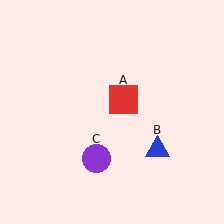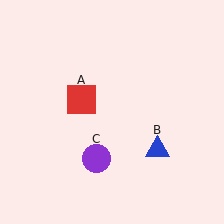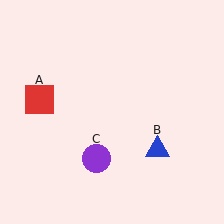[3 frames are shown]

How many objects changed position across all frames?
1 object changed position: red square (object A).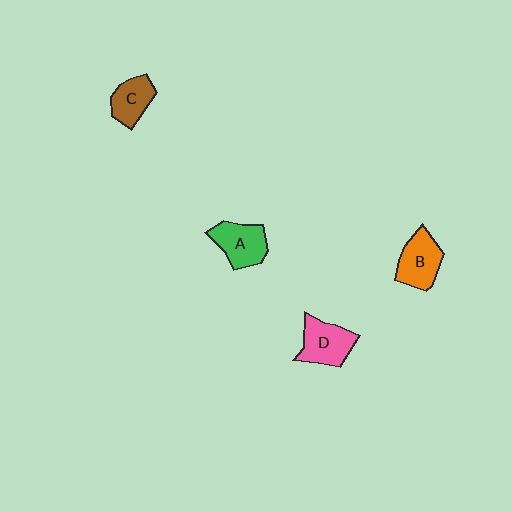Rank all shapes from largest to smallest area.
From largest to smallest: D (pink), B (orange), A (green), C (brown).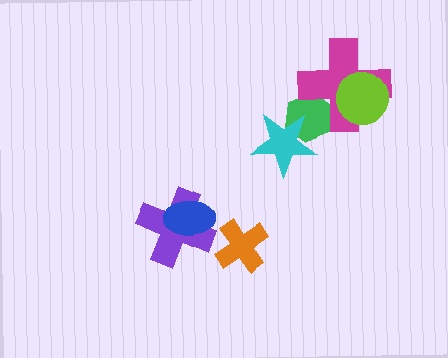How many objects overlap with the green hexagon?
2 objects overlap with the green hexagon.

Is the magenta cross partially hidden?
Yes, it is partially covered by another shape.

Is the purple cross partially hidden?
Yes, it is partially covered by another shape.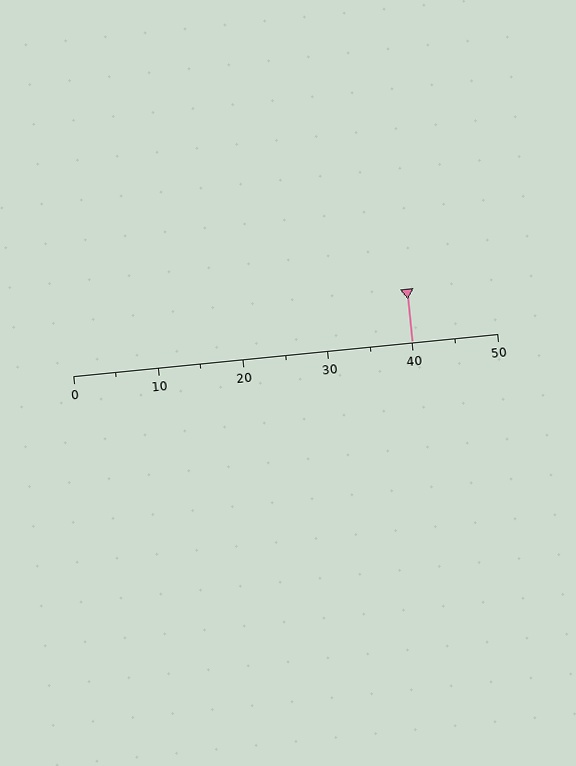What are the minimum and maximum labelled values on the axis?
The axis runs from 0 to 50.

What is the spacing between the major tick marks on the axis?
The major ticks are spaced 10 apart.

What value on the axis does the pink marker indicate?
The marker indicates approximately 40.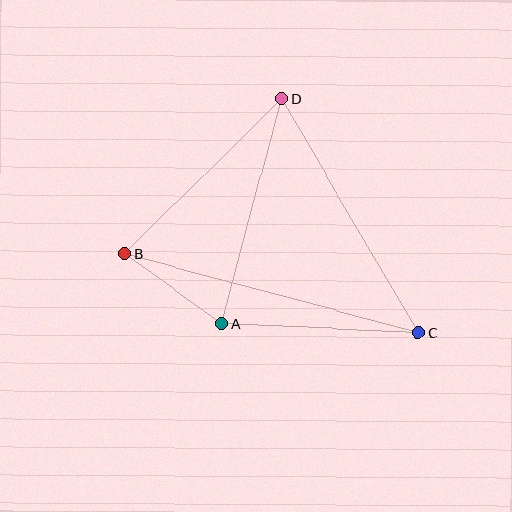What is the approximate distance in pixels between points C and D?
The distance between C and D is approximately 271 pixels.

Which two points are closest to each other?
Points A and B are closest to each other.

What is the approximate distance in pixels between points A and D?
The distance between A and D is approximately 233 pixels.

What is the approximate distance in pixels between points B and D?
The distance between B and D is approximately 221 pixels.